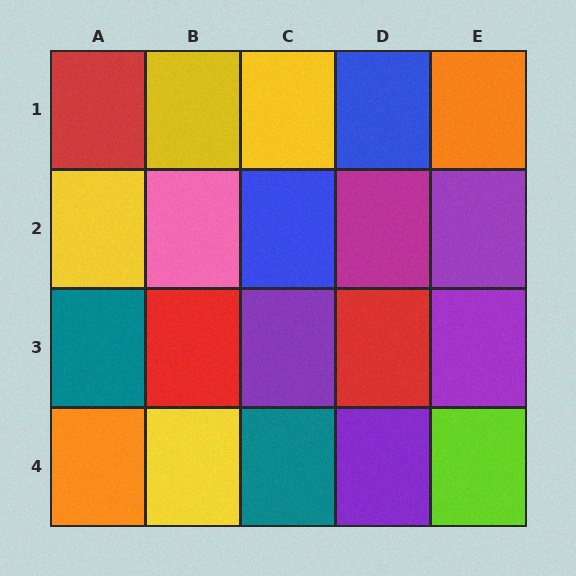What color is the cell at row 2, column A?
Yellow.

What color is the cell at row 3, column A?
Teal.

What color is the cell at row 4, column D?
Purple.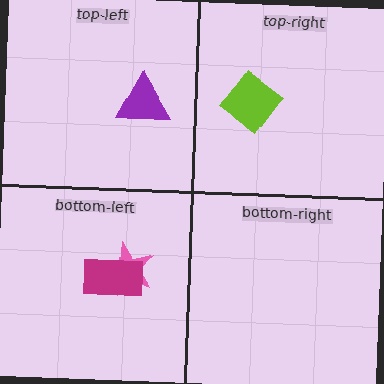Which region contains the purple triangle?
The top-left region.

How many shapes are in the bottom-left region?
2.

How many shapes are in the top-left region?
1.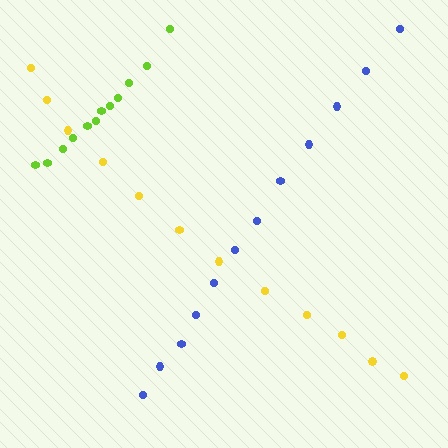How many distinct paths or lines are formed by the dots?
There are 3 distinct paths.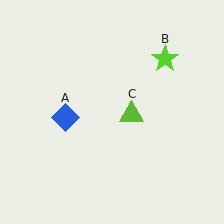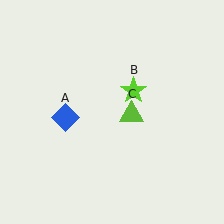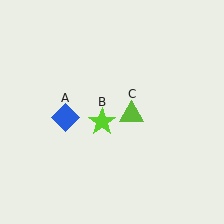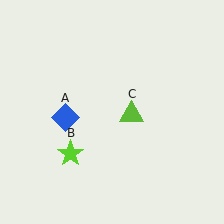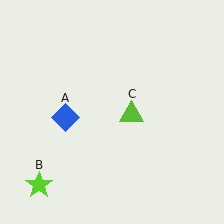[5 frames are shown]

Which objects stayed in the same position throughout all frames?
Blue diamond (object A) and lime triangle (object C) remained stationary.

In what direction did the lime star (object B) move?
The lime star (object B) moved down and to the left.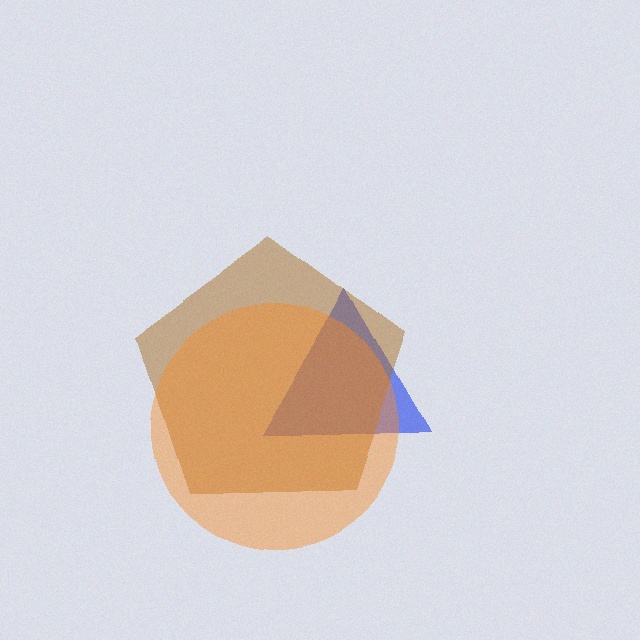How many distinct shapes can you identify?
There are 3 distinct shapes: a blue triangle, a brown pentagon, an orange circle.